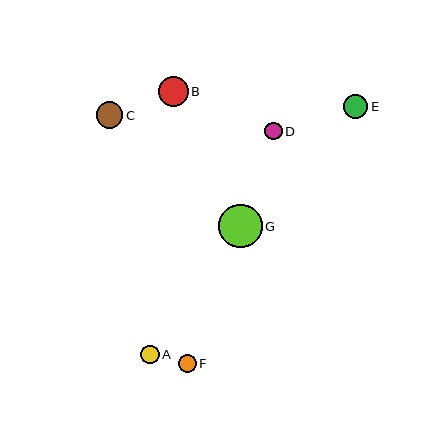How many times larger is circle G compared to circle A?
Circle G is approximately 2.4 times the size of circle A.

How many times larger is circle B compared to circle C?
Circle B is approximately 1.1 times the size of circle C.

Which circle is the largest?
Circle G is the largest with a size of approximately 43 pixels.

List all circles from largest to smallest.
From largest to smallest: G, B, C, E, A, F, D.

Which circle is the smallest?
Circle D is the smallest with a size of approximately 17 pixels.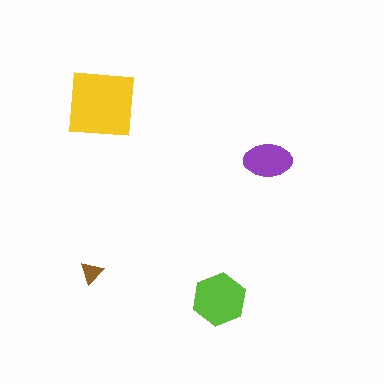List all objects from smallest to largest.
The brown triangle, the purple ellipse, the lime hexagon, the yellow square.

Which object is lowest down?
The lime hexagon is bottommost.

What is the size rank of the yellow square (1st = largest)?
1st.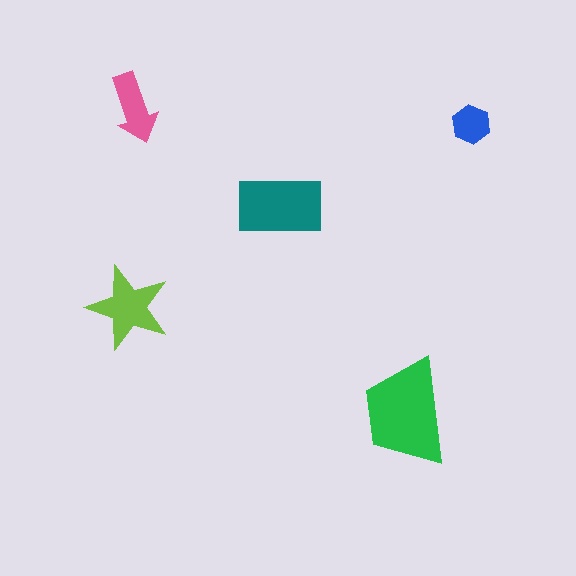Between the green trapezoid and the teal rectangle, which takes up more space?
The green trapezoid.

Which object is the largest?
The green trapezoid.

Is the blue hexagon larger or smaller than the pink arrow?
Smaller.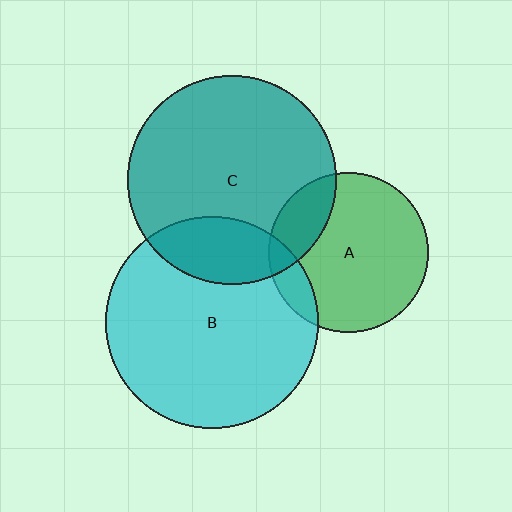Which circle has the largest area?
Circle B (cyan).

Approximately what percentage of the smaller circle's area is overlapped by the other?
Approximately 20%.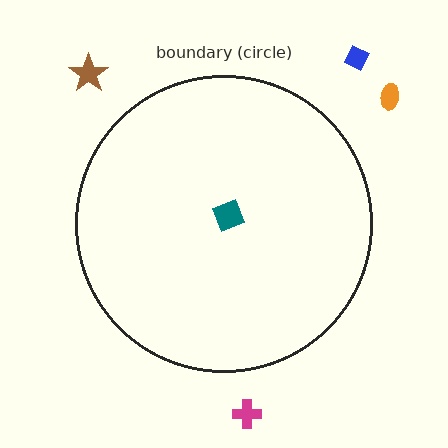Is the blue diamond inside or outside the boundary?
Outside.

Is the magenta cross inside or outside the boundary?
Outside.